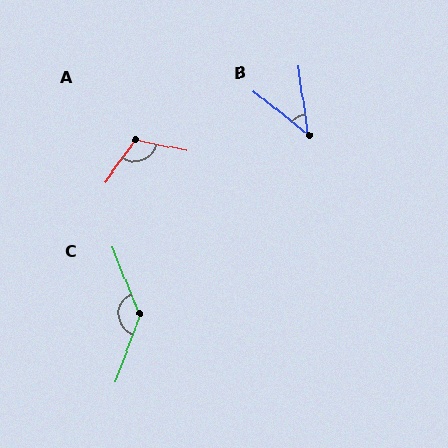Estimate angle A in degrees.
Approximately 114 degrees.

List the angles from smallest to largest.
B (43°), A (114°), C (138°).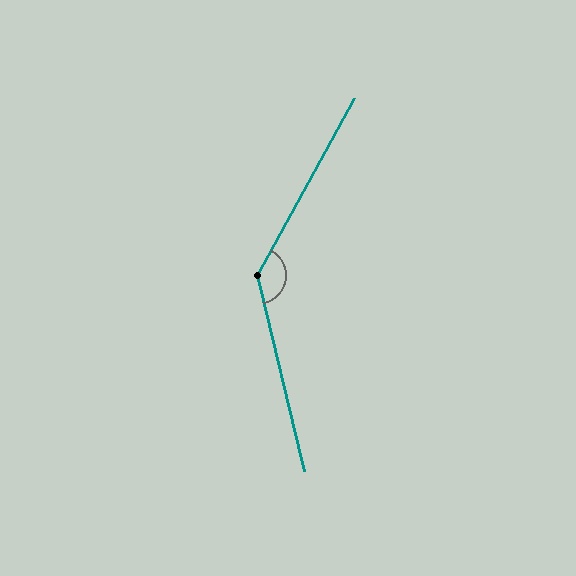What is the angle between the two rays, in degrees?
Approximately 137 degrees.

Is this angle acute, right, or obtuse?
It is obtuse.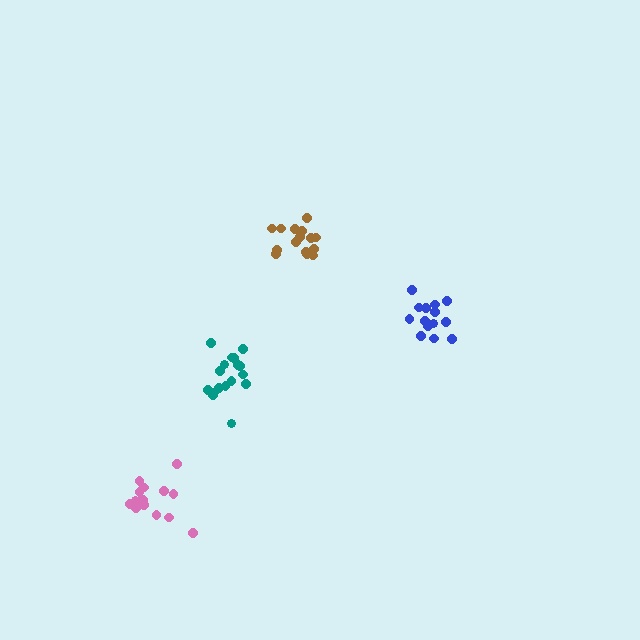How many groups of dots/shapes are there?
There are 4 groups.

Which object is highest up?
The brown cluster is topmost.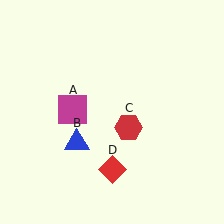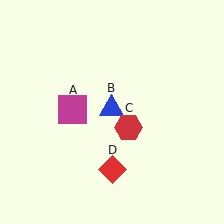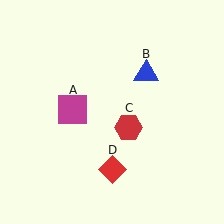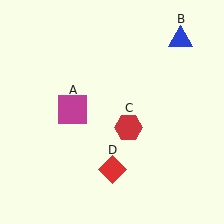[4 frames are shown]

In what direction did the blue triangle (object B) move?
The blue triangle (object B) moved up and to the right.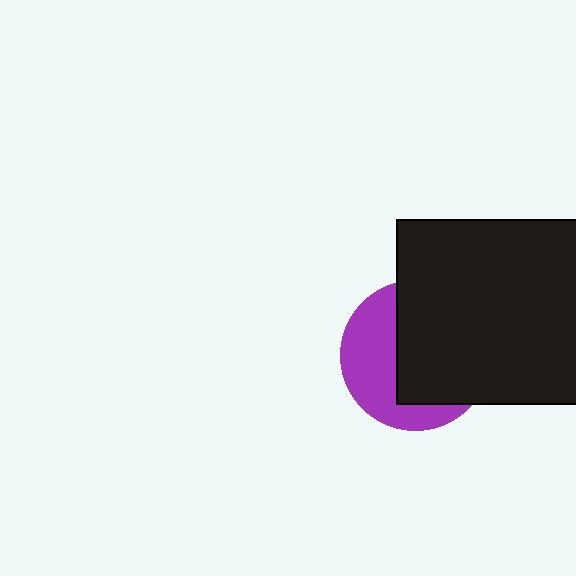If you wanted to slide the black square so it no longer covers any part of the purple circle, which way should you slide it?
Slide it right — that is the most direct way to separate the two shapes.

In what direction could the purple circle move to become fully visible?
The purple circle could move left. That would shift it out from behind the black square entirely.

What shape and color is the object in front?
The object in front is a black square.